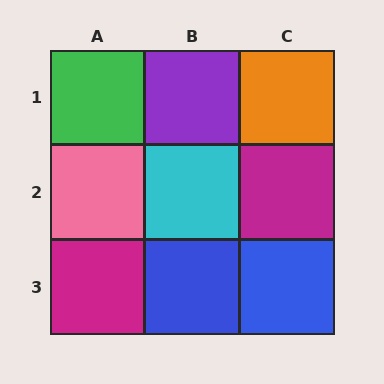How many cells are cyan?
1 cell is cyan.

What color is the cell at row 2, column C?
Magenta.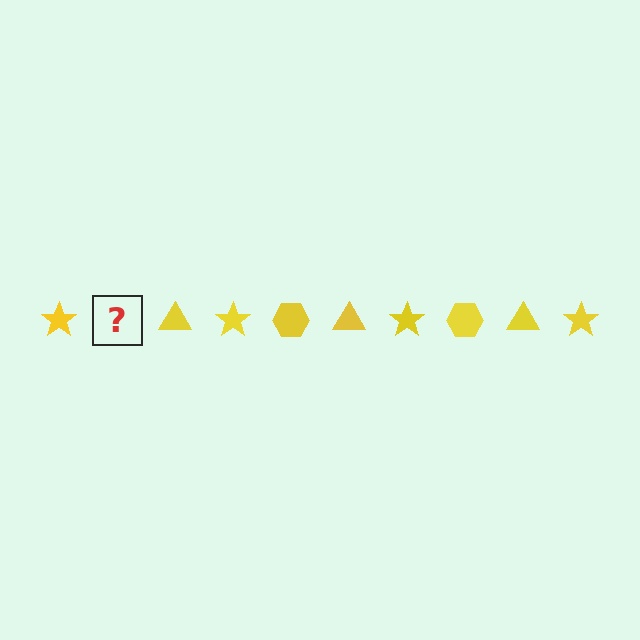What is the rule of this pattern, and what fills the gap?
The rule is that the pattern cycles through star, hexagon, triangle shapes in yellow. The gap should be filled with a yellow hexagon.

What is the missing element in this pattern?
The missing element is a yellow hexagon.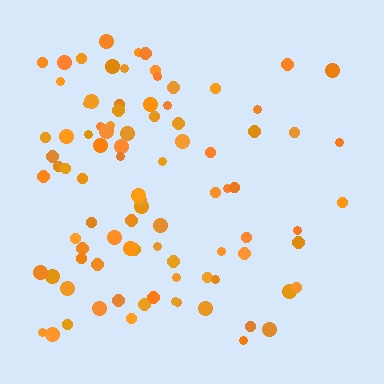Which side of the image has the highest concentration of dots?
The left.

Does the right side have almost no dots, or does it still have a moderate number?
Still a moderate number, just noticeably fewer than the left.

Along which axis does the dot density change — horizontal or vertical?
Horizontal.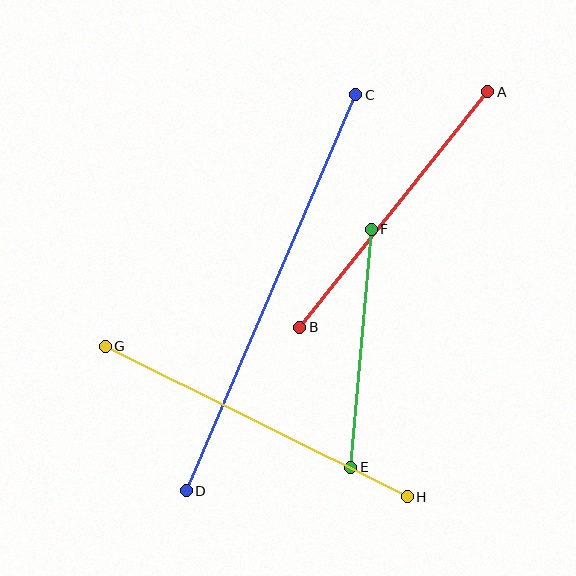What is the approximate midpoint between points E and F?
The midpoint is at approximately (361, 348) pixels.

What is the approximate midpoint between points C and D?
The midpoint is at approximately (271, 293) pixels.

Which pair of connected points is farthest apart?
Points C and D are farthest apart.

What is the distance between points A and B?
The distance is approximately 301 pixels.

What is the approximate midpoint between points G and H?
The midpoint is at approximately (256, 421) pixels.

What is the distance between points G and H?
The distance is approximately 338 pixels.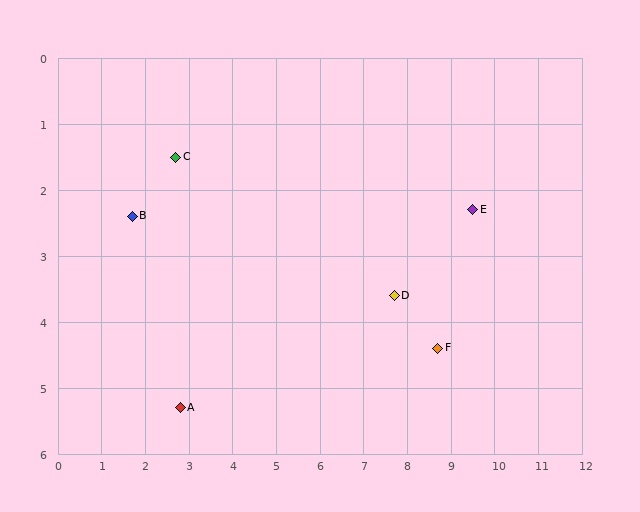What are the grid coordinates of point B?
Point B is at approximately (1.7, 2.4).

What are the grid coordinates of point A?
Point A is at approximately (2.8, 5.3).